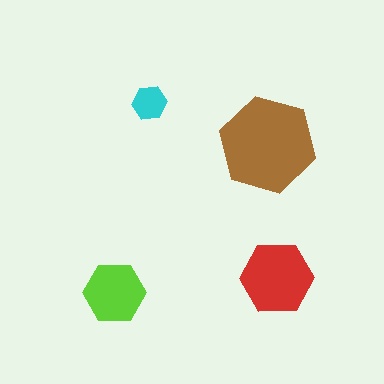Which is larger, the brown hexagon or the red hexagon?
The brown one.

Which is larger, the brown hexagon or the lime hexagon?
The brown one.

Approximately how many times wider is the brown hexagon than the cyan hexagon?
About 3 times wider.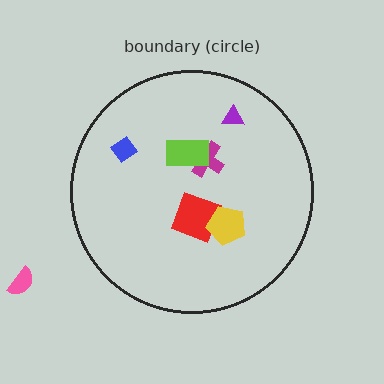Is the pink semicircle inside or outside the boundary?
Outside.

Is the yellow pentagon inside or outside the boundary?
Inside.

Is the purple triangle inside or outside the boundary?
Inside.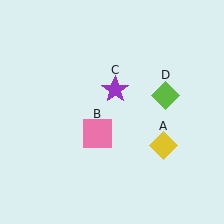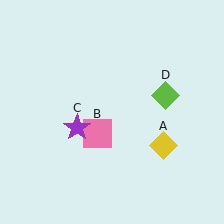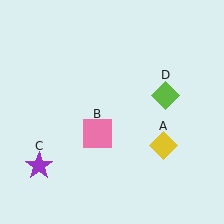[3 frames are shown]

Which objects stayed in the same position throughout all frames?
Yellow diamond (object A) and pink square (object B) and lime diamond (object D) remained stationary.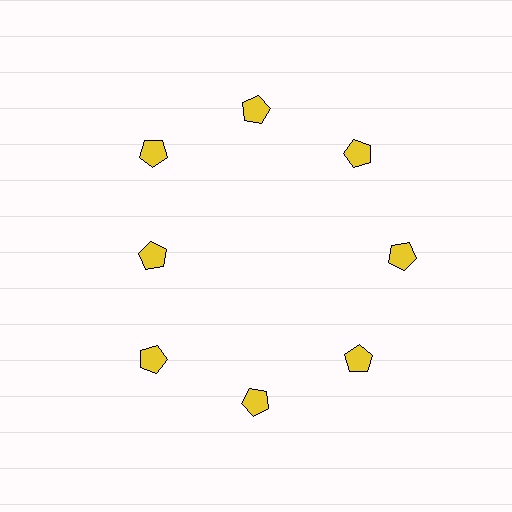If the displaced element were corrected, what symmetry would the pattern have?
It would have 8-fold rotational symmetry — the pattern would map onto itself every 45 degrees.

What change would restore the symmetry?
The symmetry would be restored by moving it outward, back onto the ring so that all 8 pentagons sit at equal angles and equal distance from the center.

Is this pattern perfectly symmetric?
No. The 8 yellow pentagons are arranged in a ring, but one element near the 9 o'clock position is pulled inward toward the center, breaking the 8-fold rotational symmetry.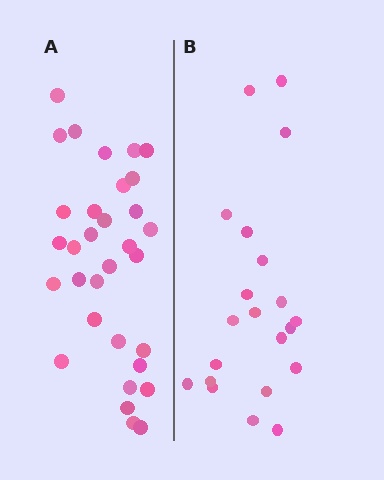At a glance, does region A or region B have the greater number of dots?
Region A (the left region) has more dots.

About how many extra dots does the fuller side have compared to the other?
Region A has roughly 12 or so more dots than region B.